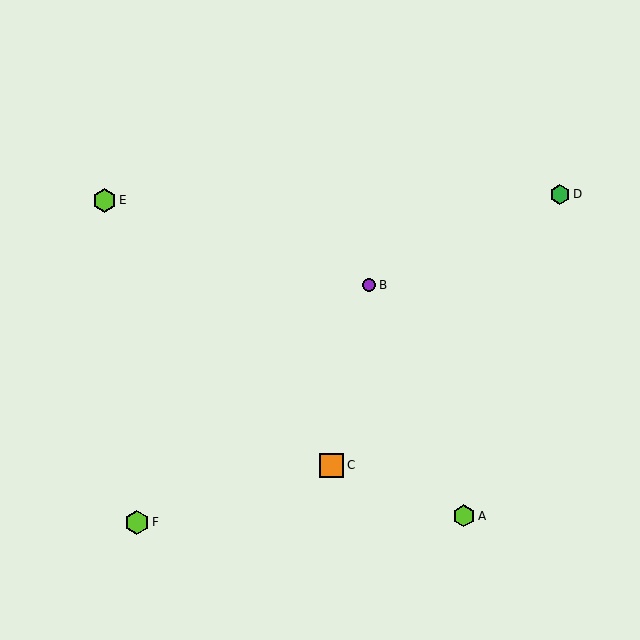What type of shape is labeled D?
Shape D is a green hexagon.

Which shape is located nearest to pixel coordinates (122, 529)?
The lime hexagon (labeled F) at (137, 523) is nearest to that location.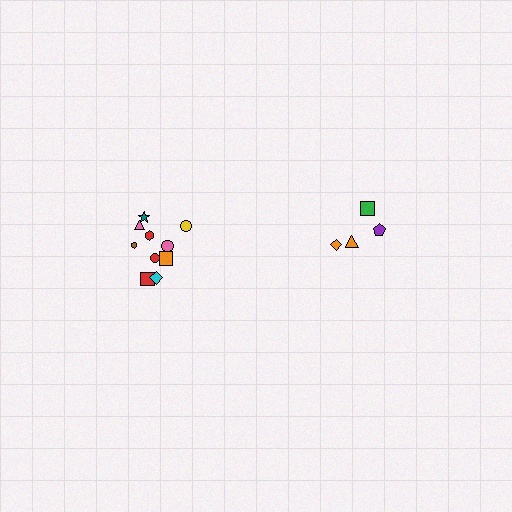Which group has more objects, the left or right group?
The left group.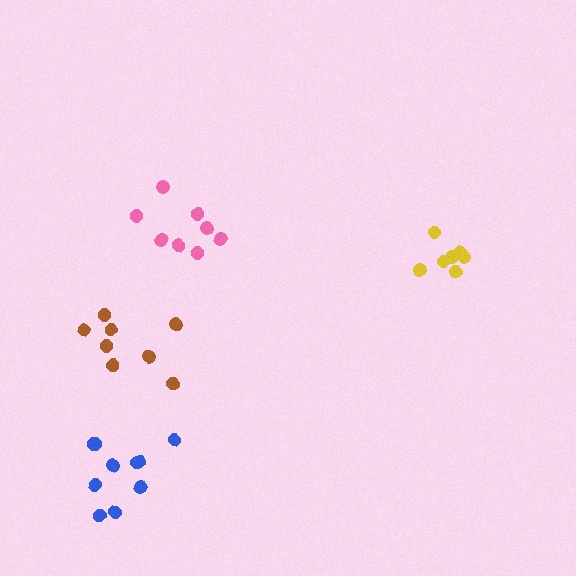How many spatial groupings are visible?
There are 4 spatial groupings.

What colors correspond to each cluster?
The clusters are colored: yellow, blue, pink, brown.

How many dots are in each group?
Group 1: 7 dots, Group 2: 10 dots, Group 3: 8 dots, Group 4: 8 dots (33 total).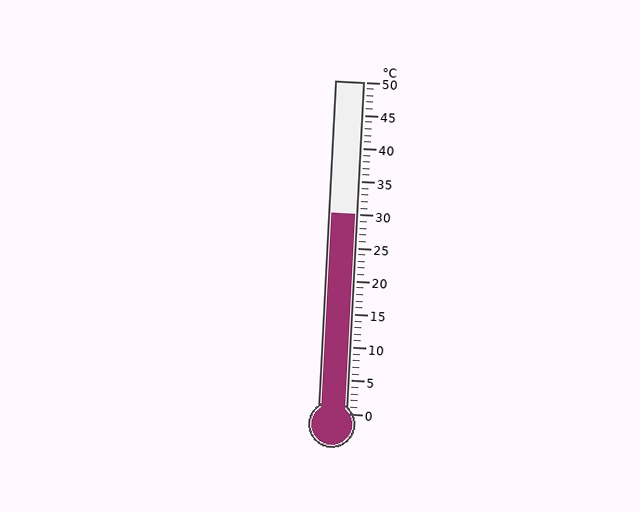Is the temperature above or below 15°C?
The temperature is above 15°C.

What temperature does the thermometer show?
The thermometer shows approximately 30°C.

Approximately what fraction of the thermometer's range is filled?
The thermometer is filled to approximately 60% of its range.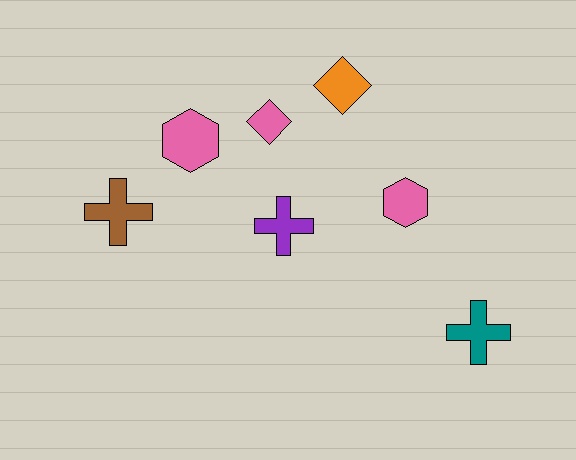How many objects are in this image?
There are 7 objects.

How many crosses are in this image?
There are 3 crosses.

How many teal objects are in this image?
There is 1 teal object.